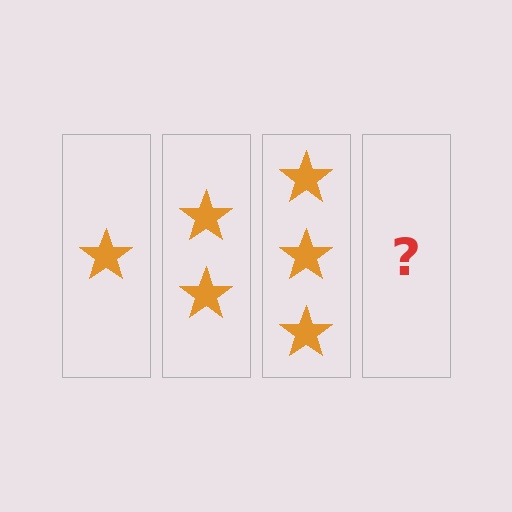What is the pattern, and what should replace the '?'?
The pattern is that each step adds one more star. The '?' should be 4 stars.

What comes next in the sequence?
The next element should be 4 stars.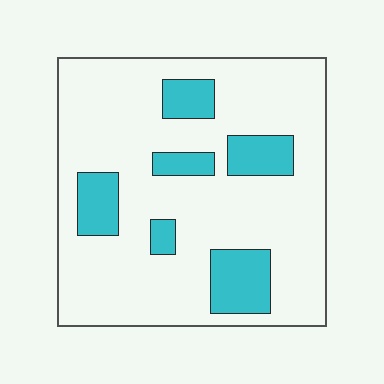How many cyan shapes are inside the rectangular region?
6.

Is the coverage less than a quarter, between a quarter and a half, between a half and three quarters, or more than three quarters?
Less than a quarter.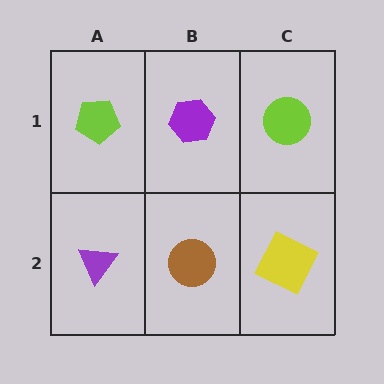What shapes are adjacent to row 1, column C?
A yellow square (row 2, column C), a purple hexagon (row 1, column B).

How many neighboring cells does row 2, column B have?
3.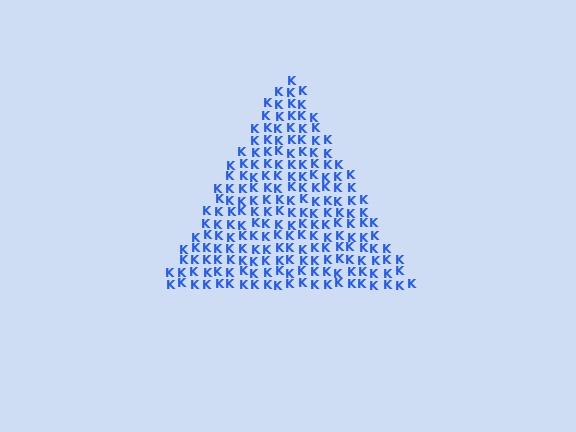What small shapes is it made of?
It is made of small letter K's.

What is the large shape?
The large shape is a triangle.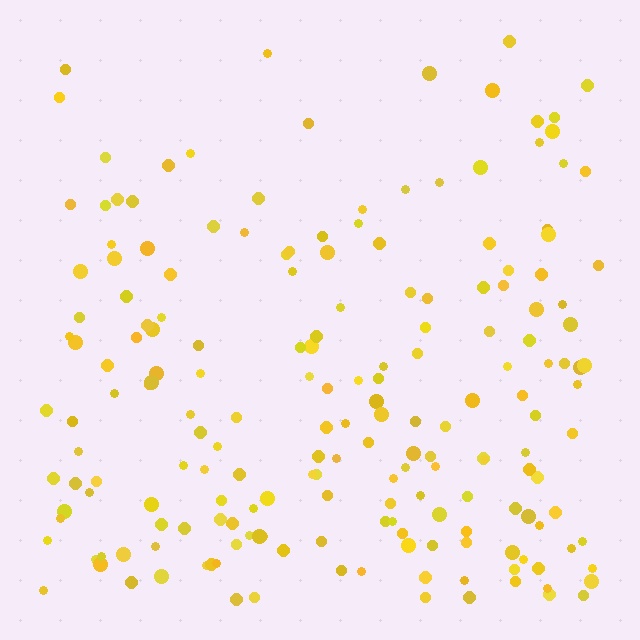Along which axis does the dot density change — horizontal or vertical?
Vertical.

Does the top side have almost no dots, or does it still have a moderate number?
Still a moderate number, just noticeably fewer than the bottom.